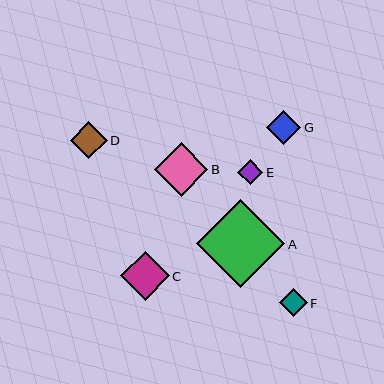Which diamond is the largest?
Diamond A is the largest with a size of approximately 88 pixels.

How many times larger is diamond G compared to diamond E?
Diamond G is approximately 1.4 times the size of diamond E.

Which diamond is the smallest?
Diamond E is the smallest with a size of approximately 25 pixels.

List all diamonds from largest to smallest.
From largest to smallest: A, B, C, D, G, F, E.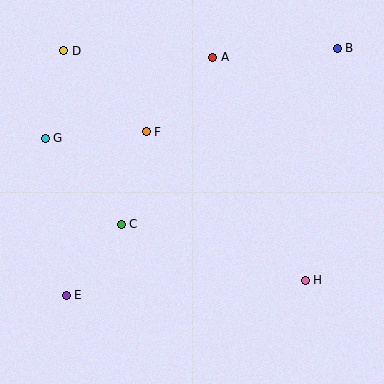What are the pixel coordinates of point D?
Point D is at (64, 51).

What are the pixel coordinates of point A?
Point A is at (213, 57).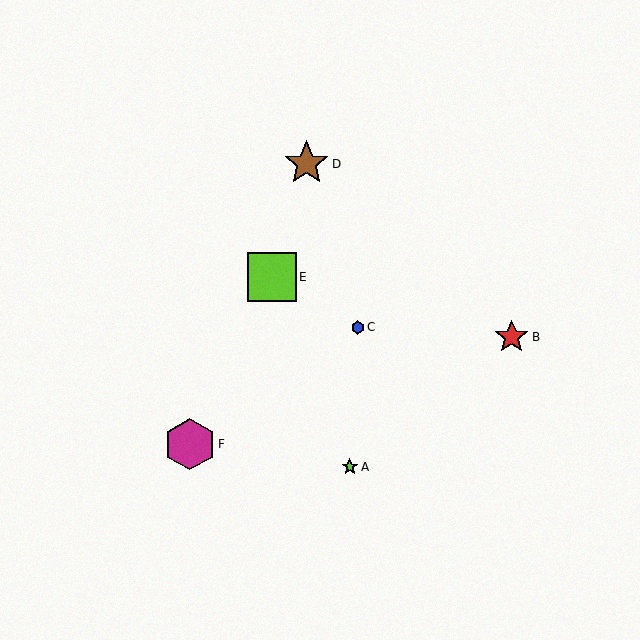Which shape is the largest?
The magenta hexagon (labeled F) is the largest.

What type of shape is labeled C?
Shape C is a blue hexagon.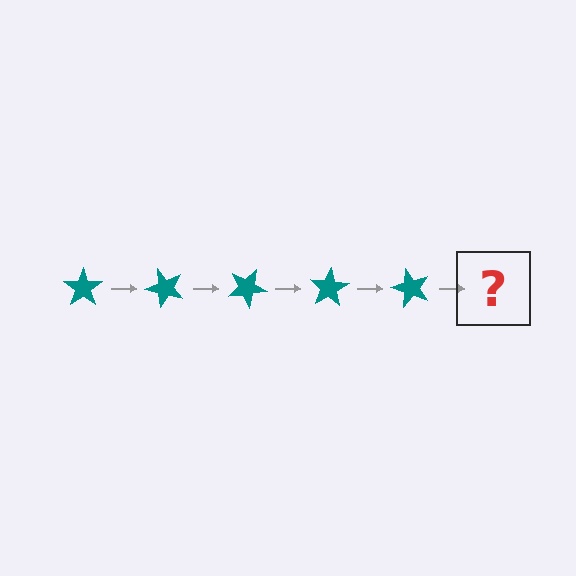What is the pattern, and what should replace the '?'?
The pattern is that the star rotates 50 degrees each step. The '?' should be a teal star rotated 250 degrees.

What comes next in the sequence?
The next element should be a teal star rotated 250 degrees.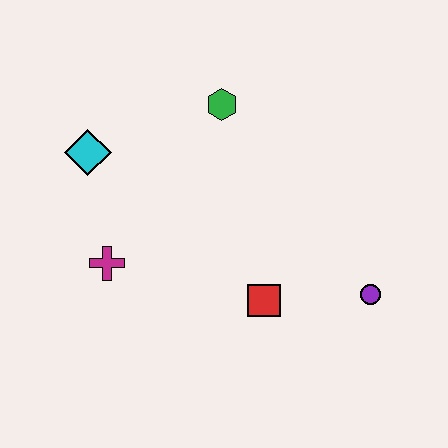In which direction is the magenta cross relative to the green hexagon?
The magenta cross is below the green hexagon.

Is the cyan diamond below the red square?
No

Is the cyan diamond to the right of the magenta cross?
No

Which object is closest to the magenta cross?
The cyan diamond is closest to the magenta cross.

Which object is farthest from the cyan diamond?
The purple circle is farthest from the cyan diamond.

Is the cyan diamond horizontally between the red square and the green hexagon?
No